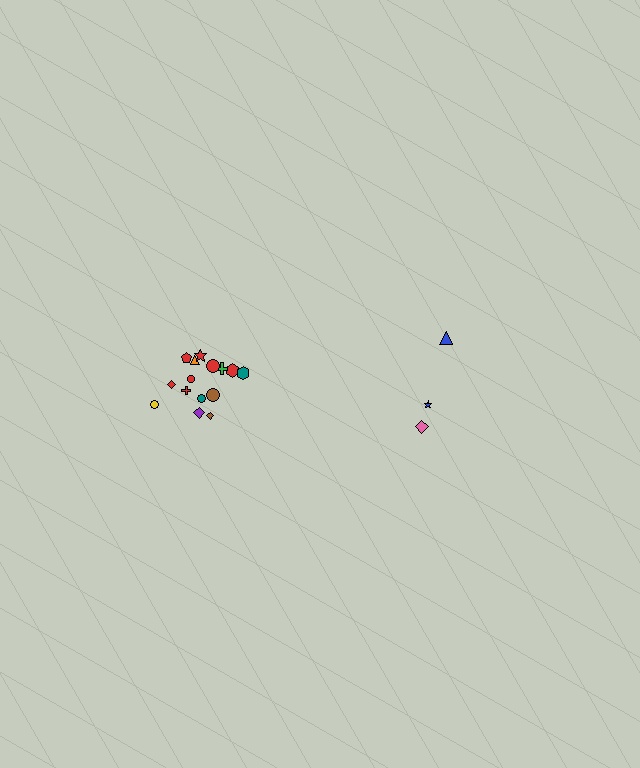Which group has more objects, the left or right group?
The left group.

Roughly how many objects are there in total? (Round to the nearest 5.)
Roughly 20 objects in total.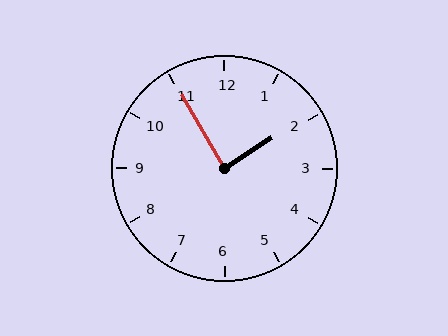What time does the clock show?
1:55.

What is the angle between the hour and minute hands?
Approximately 88 degrees.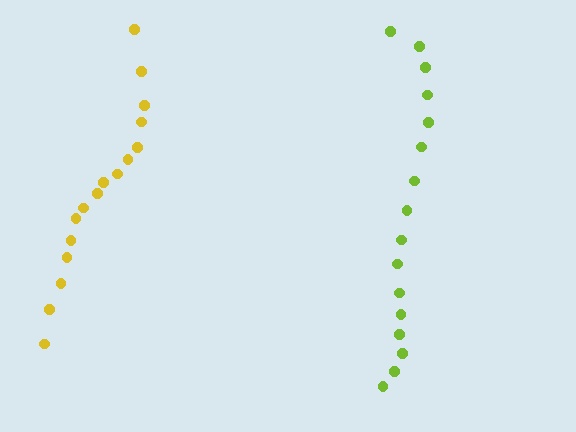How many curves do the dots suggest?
There are 2 distinct paths.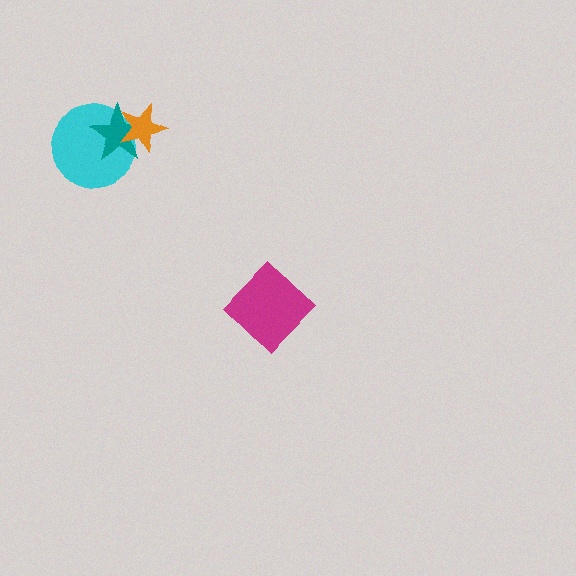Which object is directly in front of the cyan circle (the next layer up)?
The teal star is directly in front of the cyan circle.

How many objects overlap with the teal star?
2 objects overlap with the teal star.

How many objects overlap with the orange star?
2 objects overlap with the orange star.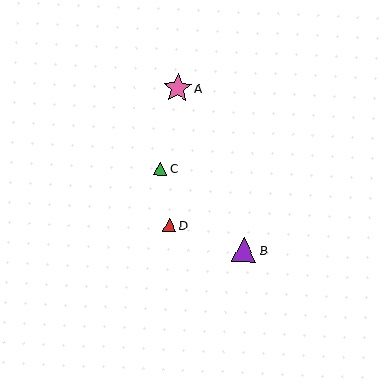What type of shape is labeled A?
Shape A is a pink star.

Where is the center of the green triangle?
The center of the green triangle is at (160, 169).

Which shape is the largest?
The pink star (labeled A) is the largest.